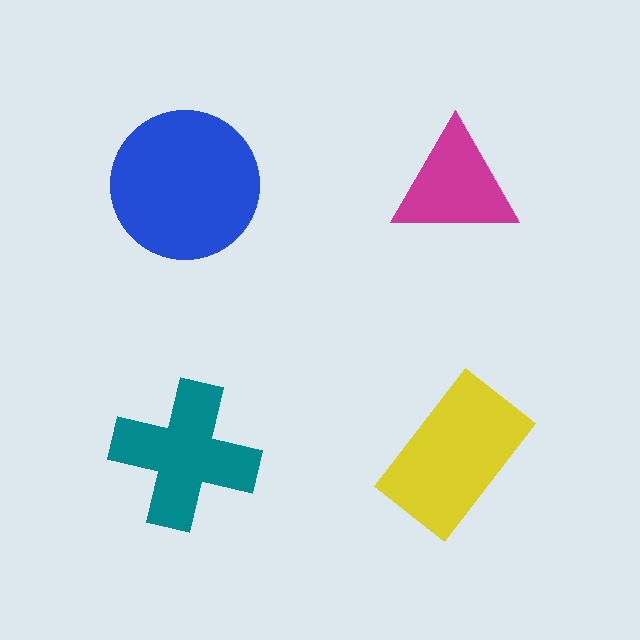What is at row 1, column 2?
A magenta triangle.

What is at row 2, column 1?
A teal cross.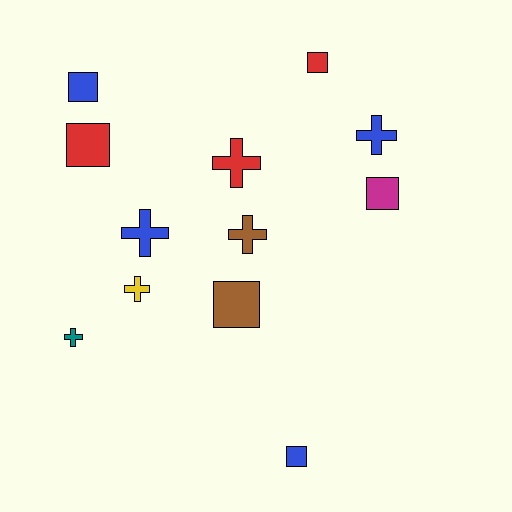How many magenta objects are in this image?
There is 1 magenta object.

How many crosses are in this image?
There are 6 crosses.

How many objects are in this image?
There are 12 objects.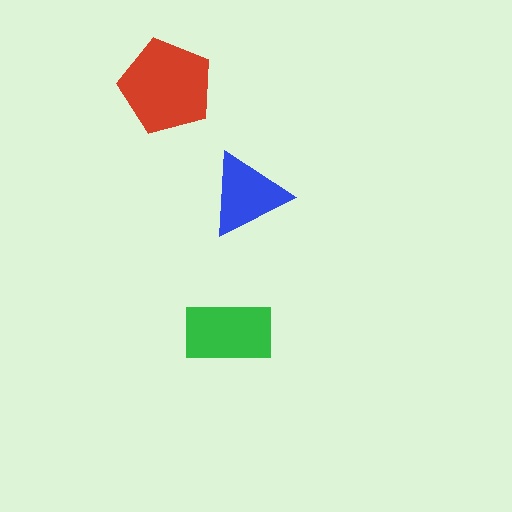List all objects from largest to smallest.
The red pentagon, the green rectangle, the blue triangle.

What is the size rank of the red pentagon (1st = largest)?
1st.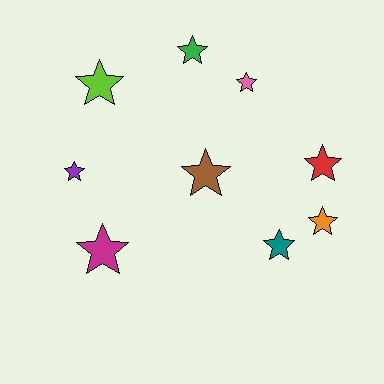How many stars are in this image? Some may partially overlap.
There are 9 stars.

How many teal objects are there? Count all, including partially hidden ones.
There is 1 teal object.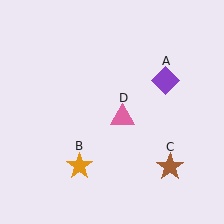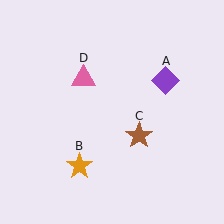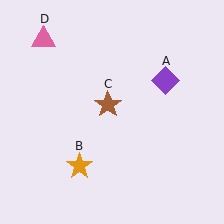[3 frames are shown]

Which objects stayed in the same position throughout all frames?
Purple diamond (object A) and orange star (object B) remained stationary.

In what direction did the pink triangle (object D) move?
The pink triangle (object D) moved up and to the left.